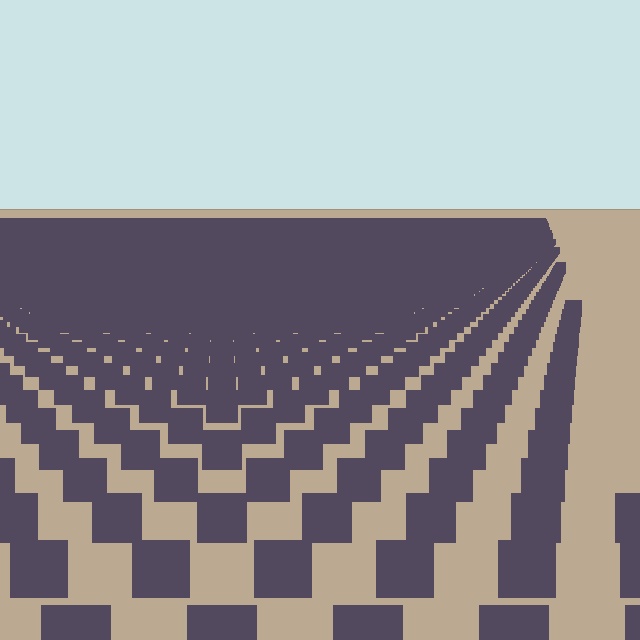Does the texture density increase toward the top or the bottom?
Density increases toward the top.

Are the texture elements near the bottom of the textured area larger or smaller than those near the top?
Larger. Near the bottom, elements are closer to the viewer and appear at a bigger on-screen size.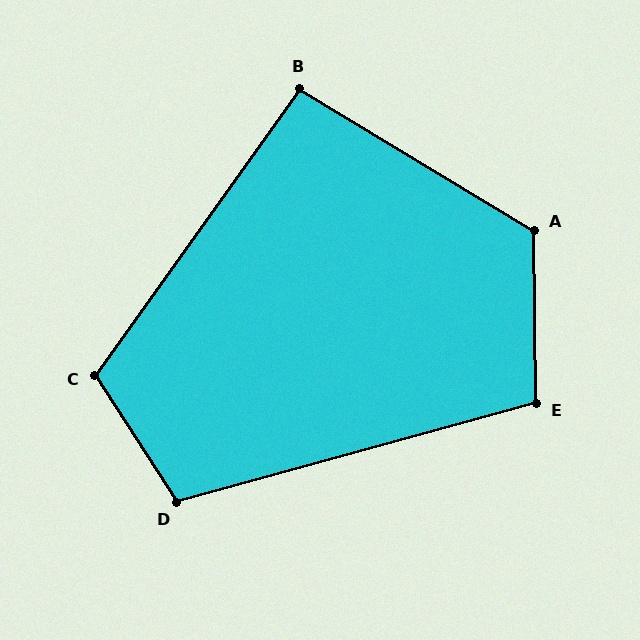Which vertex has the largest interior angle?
A, at approximately 122 degrees.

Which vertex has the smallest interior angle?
B, at approximately 94 degrees.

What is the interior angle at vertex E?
Approximately 105 degrees (obtuse).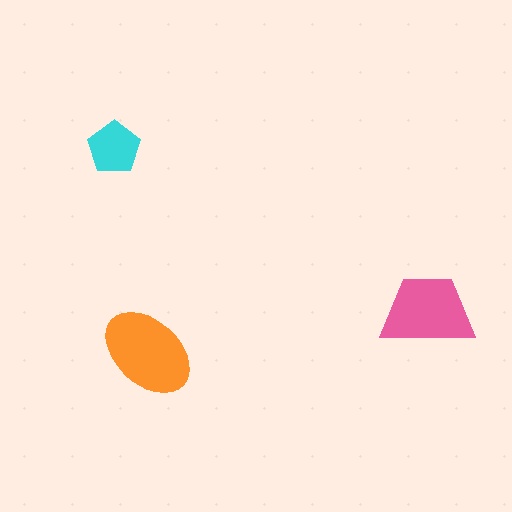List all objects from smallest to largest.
The cyan pentagon, the pink trapezoid, the orange ellipse.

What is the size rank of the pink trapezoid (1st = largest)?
2nd.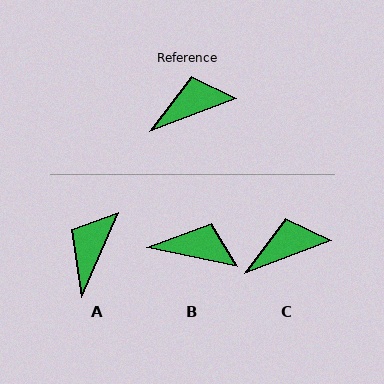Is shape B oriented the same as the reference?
No, it is off by about 33 degrees.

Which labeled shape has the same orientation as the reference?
C.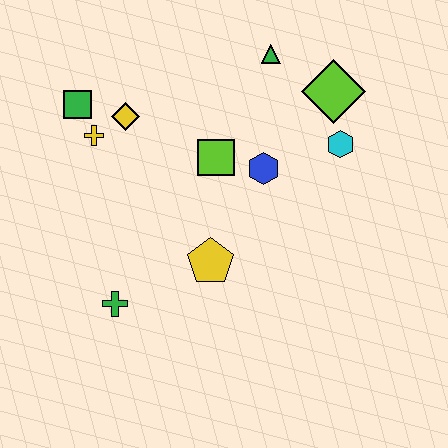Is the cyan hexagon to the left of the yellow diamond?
No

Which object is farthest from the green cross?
The lime diamond is farthest from the green cross.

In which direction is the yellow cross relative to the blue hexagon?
The yellow cross is to the left of the blue hexagon.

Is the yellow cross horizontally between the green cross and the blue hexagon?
No